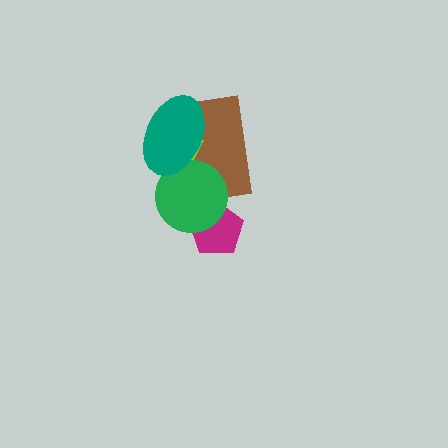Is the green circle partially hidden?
Yes, it is partially covered by another shape.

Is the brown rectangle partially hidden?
Yes, it is partially covered by another shape.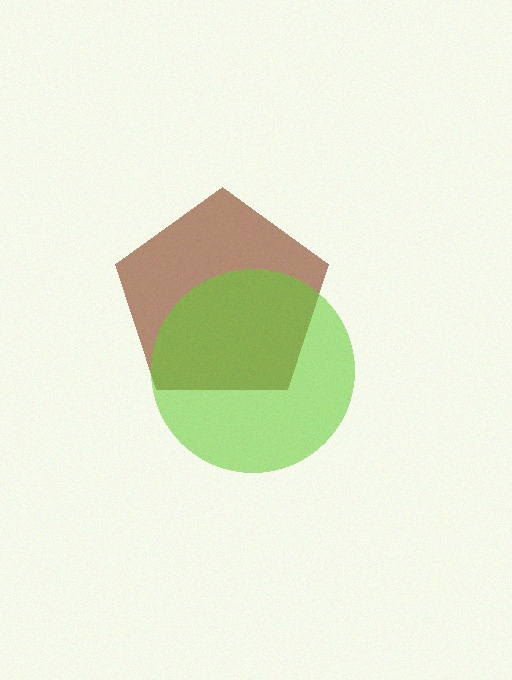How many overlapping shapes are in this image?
There are 2 overlapping shapes in the image.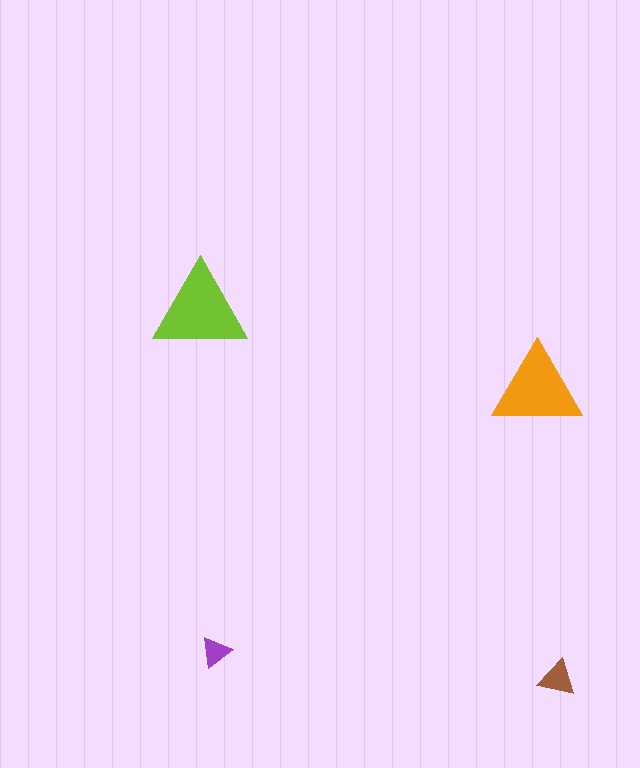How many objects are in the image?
There are 4 objects in the image.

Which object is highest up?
The lime triangle is topmost.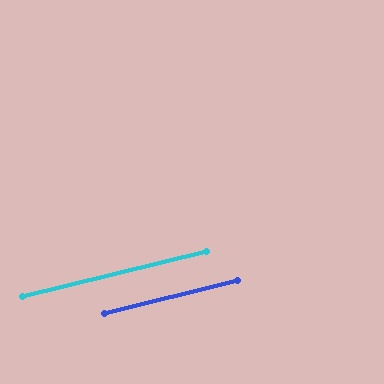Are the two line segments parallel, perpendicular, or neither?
Parallel — their directions differ by only 0.0°.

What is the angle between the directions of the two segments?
Approximately 0 degrees.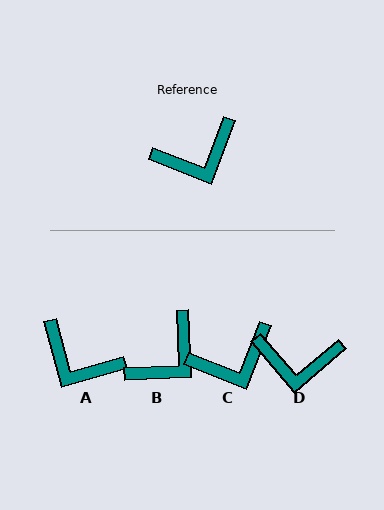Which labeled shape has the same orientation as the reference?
C.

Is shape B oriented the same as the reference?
No, it is off by about 24 degrees.